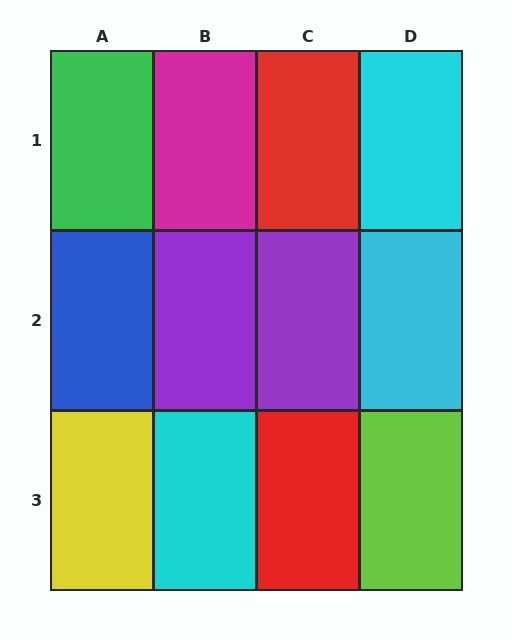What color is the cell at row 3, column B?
Cyan.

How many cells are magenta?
1 cell is magenta.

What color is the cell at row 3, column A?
Yellow.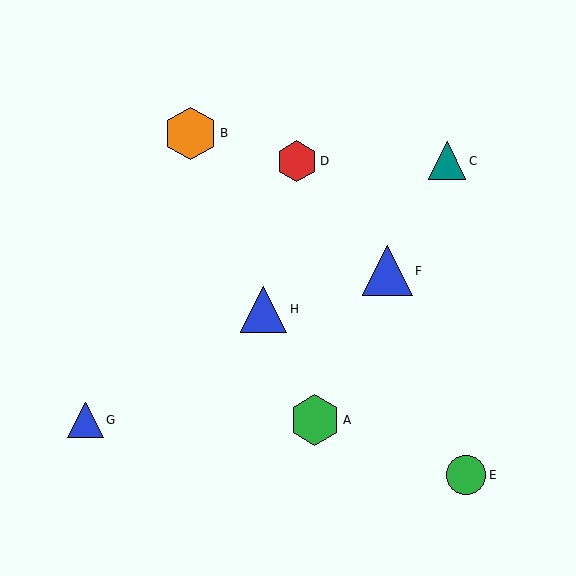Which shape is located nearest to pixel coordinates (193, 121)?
The orange hexagon (labeled B) at (190, 133) is nearest to that location.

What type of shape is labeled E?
Shape E is a green circle.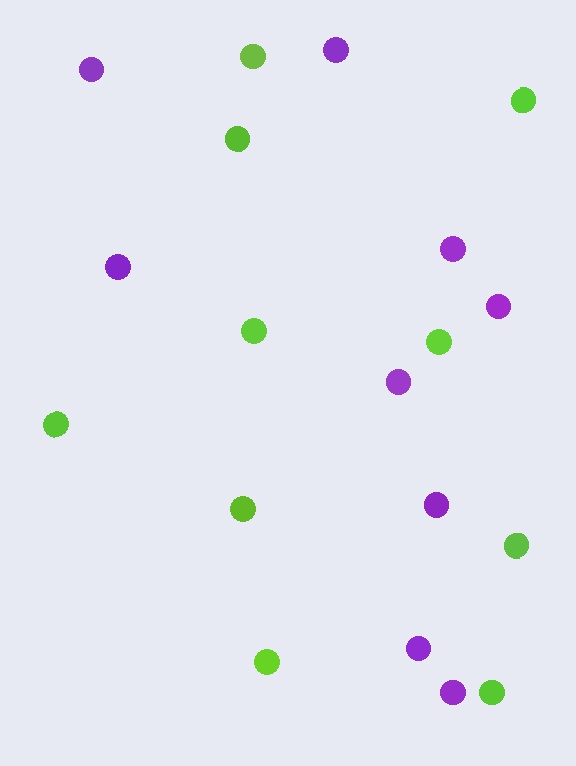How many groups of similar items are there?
There are 2 groups: one group of purple circles (9) and one group of lime circles (10).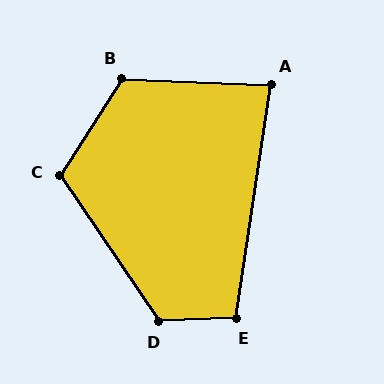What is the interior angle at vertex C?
Approximately 113 degrees (obtuse).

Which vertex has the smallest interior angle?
A, at approximately 84 degrees.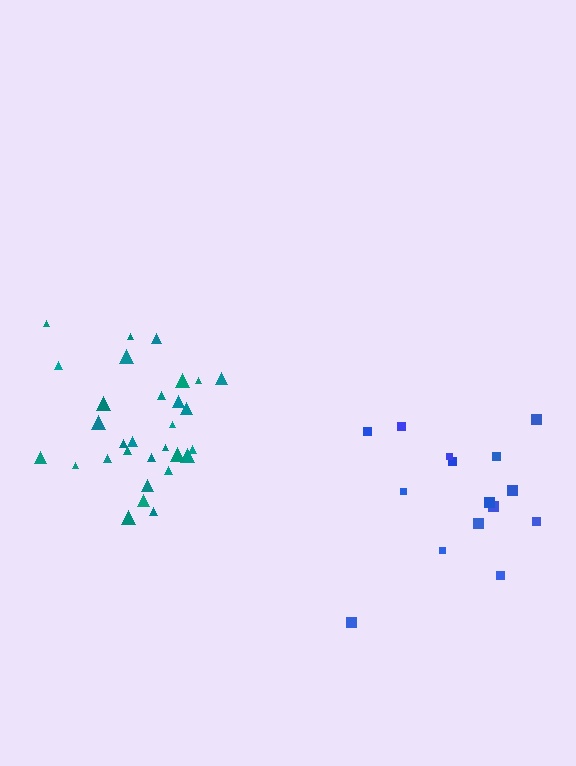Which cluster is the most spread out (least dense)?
Blue.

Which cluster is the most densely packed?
Teal.